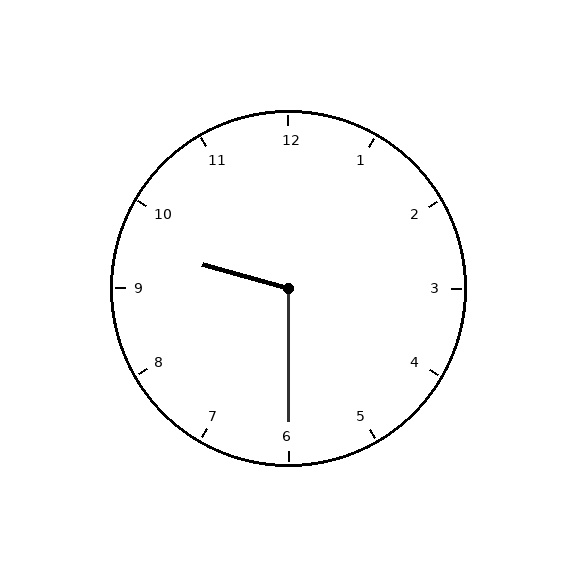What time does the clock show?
9:30.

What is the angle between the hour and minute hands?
Approximately 105 degrees.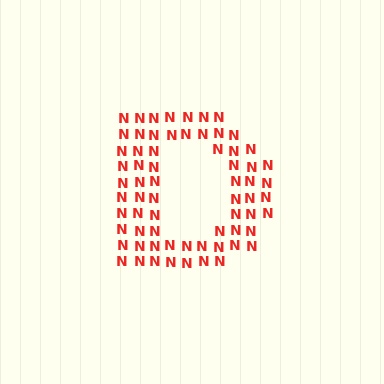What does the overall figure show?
The overall figure shows the letter D.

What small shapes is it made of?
It is made of small letter N's.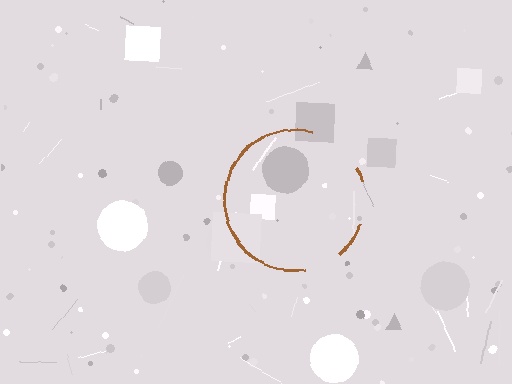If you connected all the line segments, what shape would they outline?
They would outline a circle.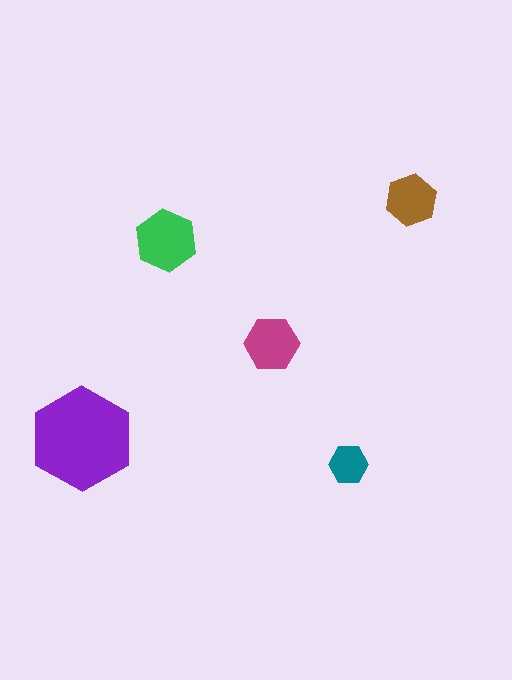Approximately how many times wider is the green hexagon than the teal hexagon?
About 1.5 times wider.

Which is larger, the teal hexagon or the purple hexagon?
The purple one.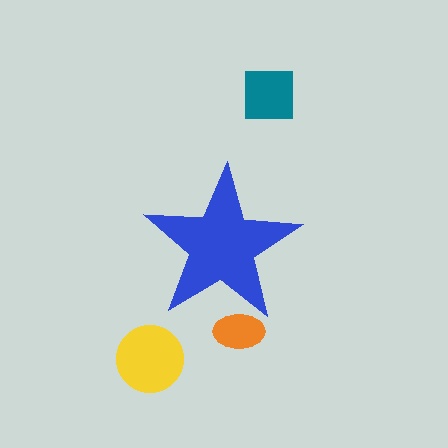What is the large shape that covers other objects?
A blue star.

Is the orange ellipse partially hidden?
Yes, the orange ellipse is partially hidden behind the blue star.